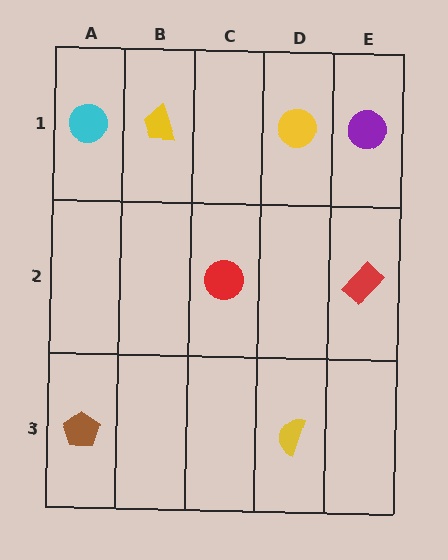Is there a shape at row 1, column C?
No, that cell is empty.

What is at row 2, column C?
A red circle.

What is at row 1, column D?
A yellow circle.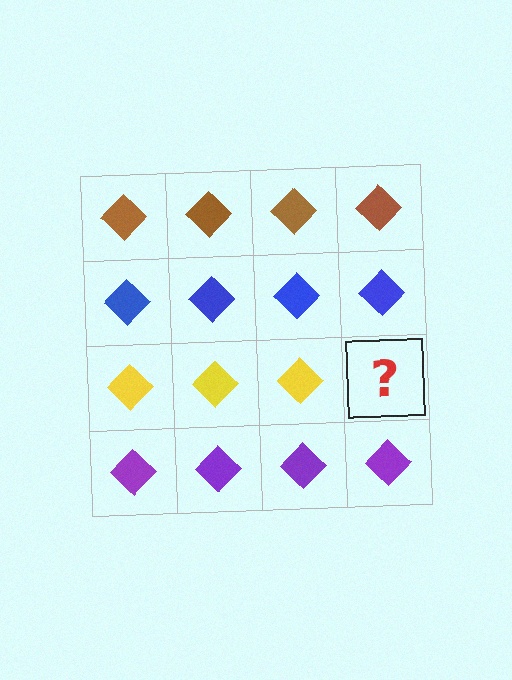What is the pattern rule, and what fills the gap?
The rule is that each row has a consistent color. The gap should be filled with a yellow diamond.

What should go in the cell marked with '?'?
The missing cell should contain a yellow diamond.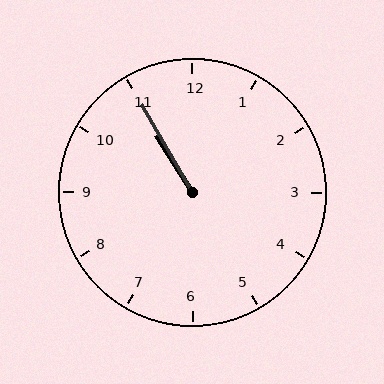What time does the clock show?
10:55.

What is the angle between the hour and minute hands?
Approximately 2 degrees.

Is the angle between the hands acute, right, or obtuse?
It is acute.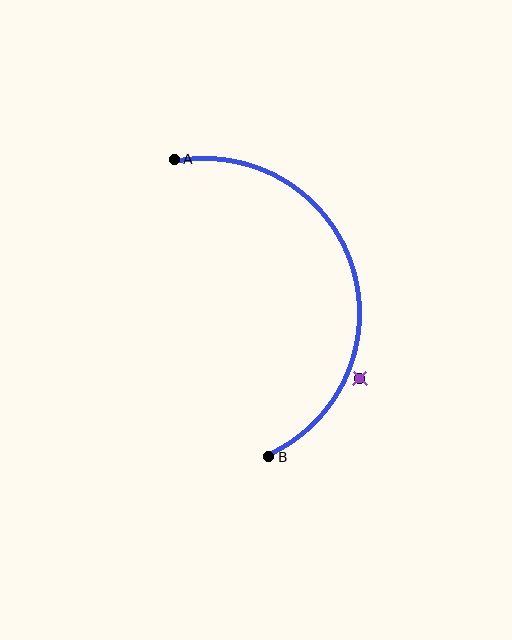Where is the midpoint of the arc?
The arc midpoint is the point on the curve farthest from the straight line joining A and B. It sits to the right of that line.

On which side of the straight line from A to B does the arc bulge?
The arc bulges to the right of the straight line connecting A and B.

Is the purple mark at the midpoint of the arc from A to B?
No — the purple mark does not lie on the arc at all. It sits slightly outside the curve.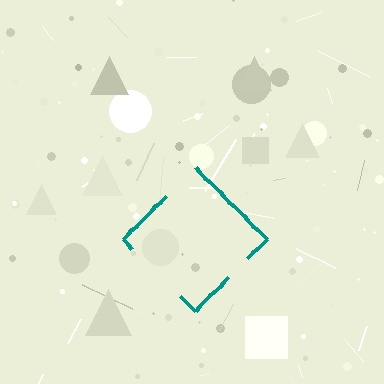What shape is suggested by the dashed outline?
The dashed outline suggests a diamond.